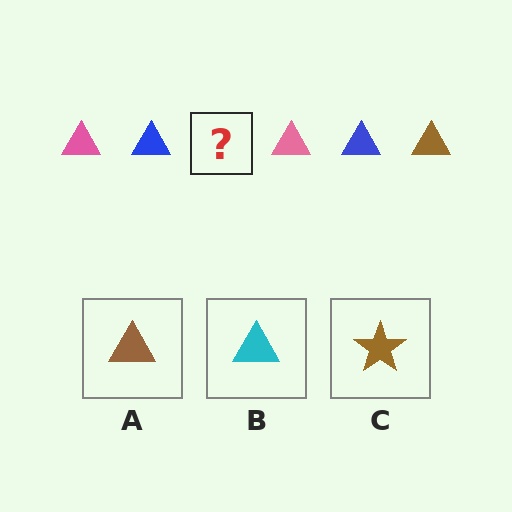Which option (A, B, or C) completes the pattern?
A.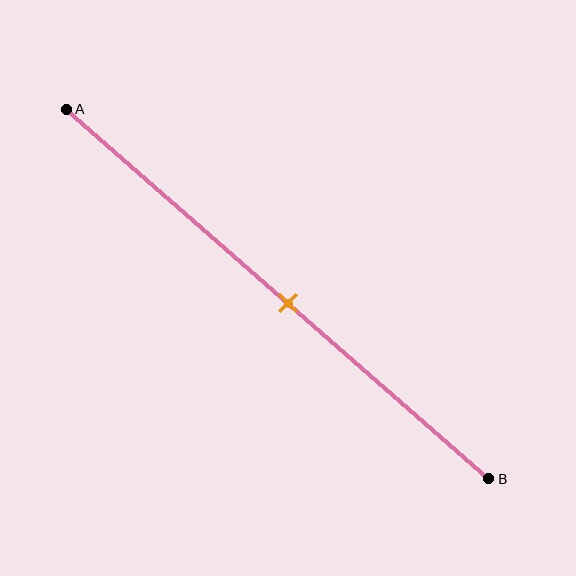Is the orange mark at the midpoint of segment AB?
Yes, the mark is approximately at the midpoint.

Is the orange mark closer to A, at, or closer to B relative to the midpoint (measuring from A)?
The orange mark is approximately at the midpoint of segment AB.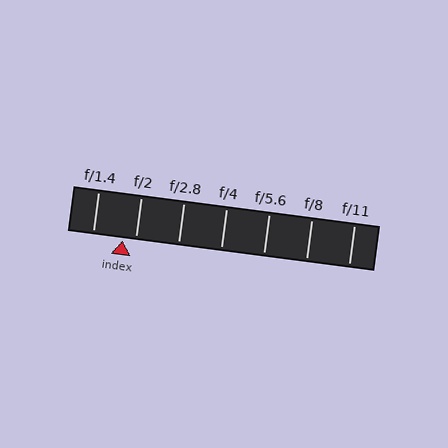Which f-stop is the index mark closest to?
The index mark is closest to f/2.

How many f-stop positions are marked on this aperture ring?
There are 7 f-stop positions marked.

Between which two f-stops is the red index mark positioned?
The index mark is between f/1.4 and f/2.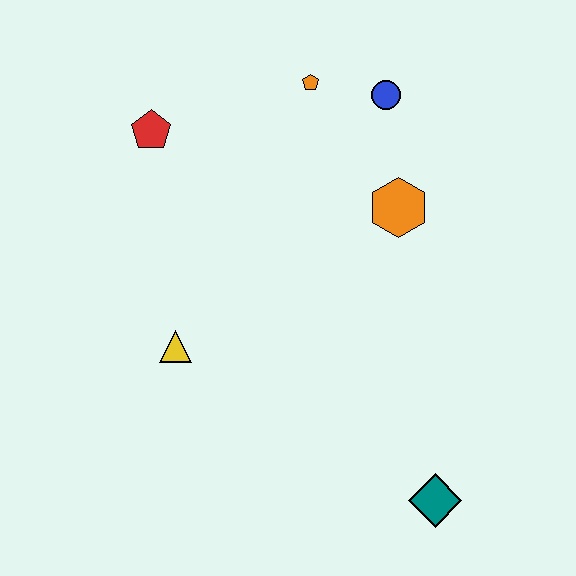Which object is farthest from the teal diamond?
The red pentagon is farthest from the teal diamond.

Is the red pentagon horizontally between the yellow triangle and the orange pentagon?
No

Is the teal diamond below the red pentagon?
Yes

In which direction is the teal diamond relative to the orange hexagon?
The teal diamond is below the orange hexagon.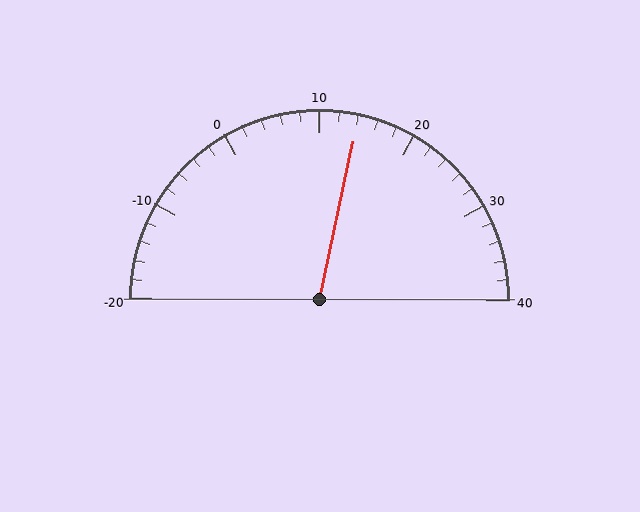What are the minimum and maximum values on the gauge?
The gauge ranges from -20 to 40.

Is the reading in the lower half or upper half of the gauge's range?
The reading is in the upper half of the range (-20 to 40).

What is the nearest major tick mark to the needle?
The nearest major tick mark is 10.